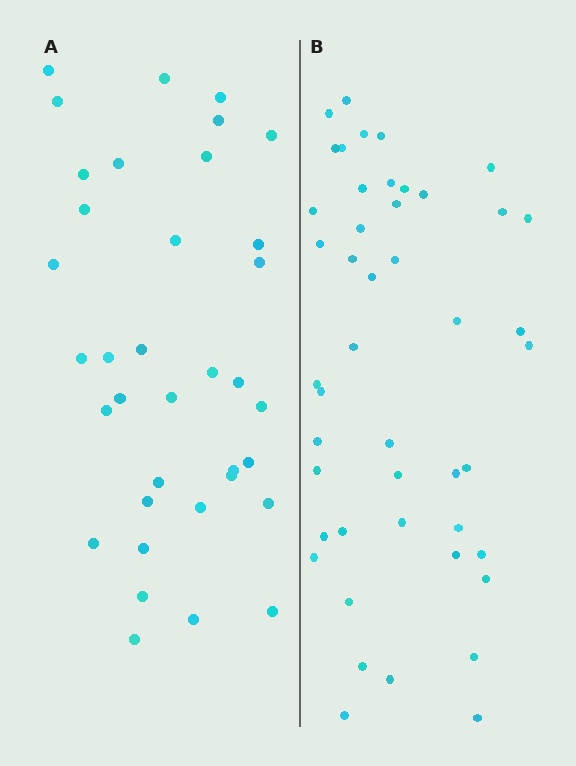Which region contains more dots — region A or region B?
Region B (the right region) has more dots.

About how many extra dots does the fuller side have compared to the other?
Region B has roughly 10 or so more dots than region A.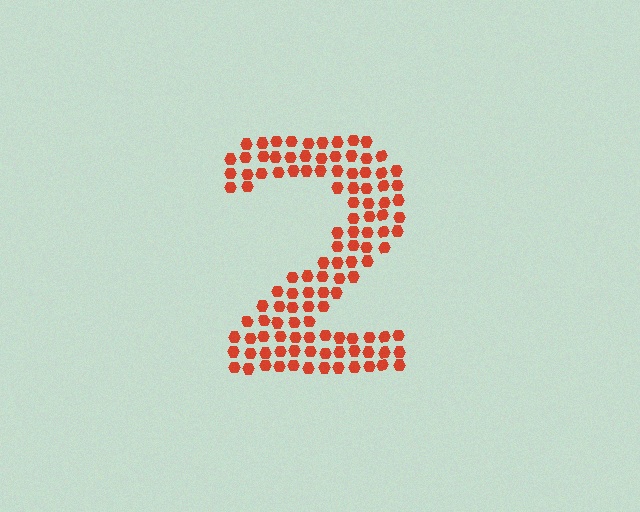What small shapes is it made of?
It is made of small hexagons.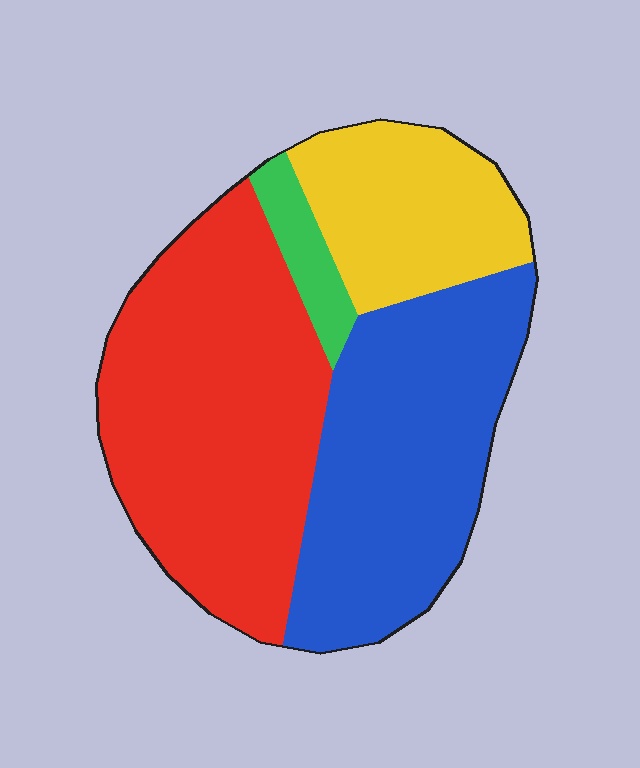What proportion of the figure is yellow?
Yellow takes up about one fifth (1/5) of the figure.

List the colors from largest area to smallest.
From largest to smallest: red, blue, yellow, green.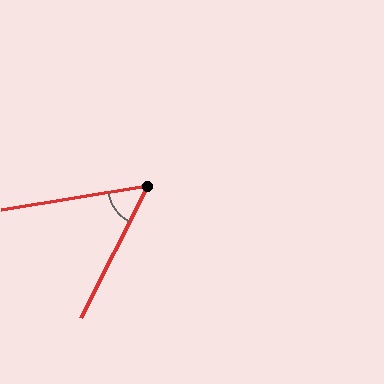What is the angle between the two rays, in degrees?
Approximately 54 degrees.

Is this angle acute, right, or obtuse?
It is acute.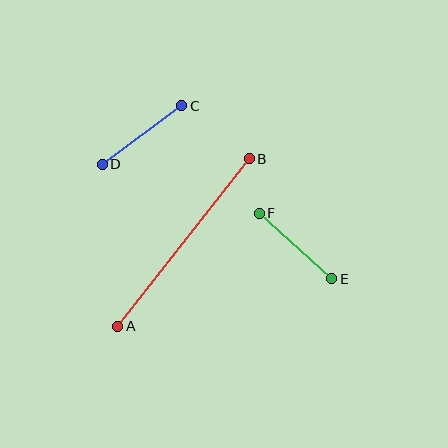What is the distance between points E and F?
The distance is approximately 98 pixels.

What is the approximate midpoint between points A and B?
The midpoint is at approximately (184, 242) pixels.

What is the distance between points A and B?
The distance is approximately 213 pixels.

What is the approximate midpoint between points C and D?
The midpoint is at approximately (142, 135) pixels.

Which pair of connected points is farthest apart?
Points A and B are farthest apart.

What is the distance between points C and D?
The distance is approximately 99 pixels.